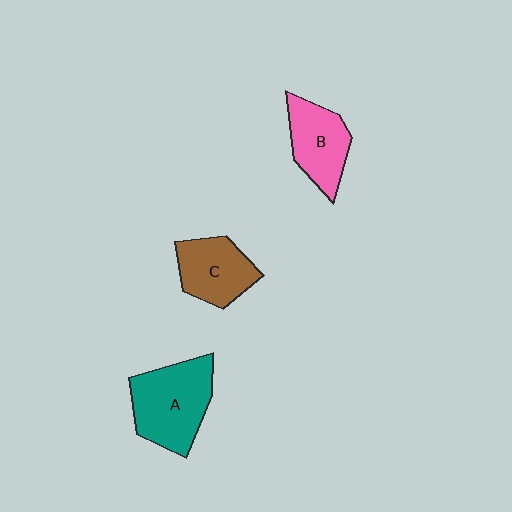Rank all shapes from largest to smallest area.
From largest to smallest: A (teal), B (pink), C (brown).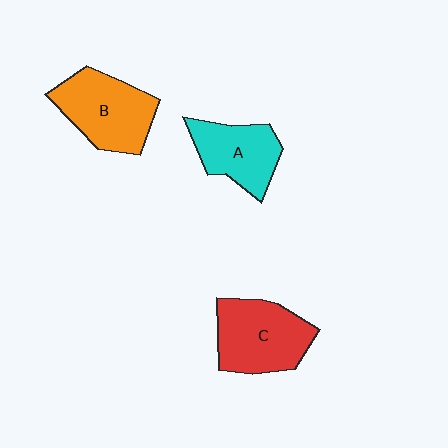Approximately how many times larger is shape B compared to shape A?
Approximately 1.2 times.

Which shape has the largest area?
Shape C (red).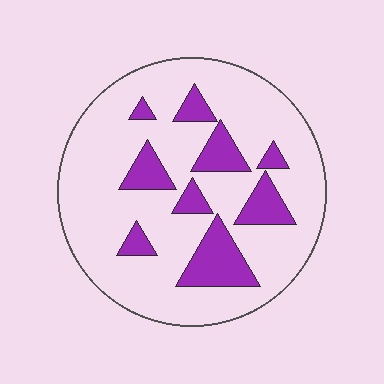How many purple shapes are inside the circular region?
9.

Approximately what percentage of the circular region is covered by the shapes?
Approximately 20%.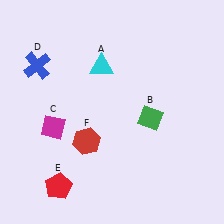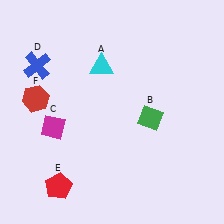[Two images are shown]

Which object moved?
The red hexagon (F) moved left.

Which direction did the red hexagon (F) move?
The red hexagon (F) moved left.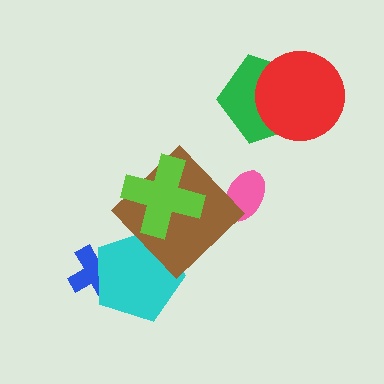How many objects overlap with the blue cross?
1 object overlaps with the blue cross.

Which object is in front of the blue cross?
The cyan pentagon is in front of the blue cross.